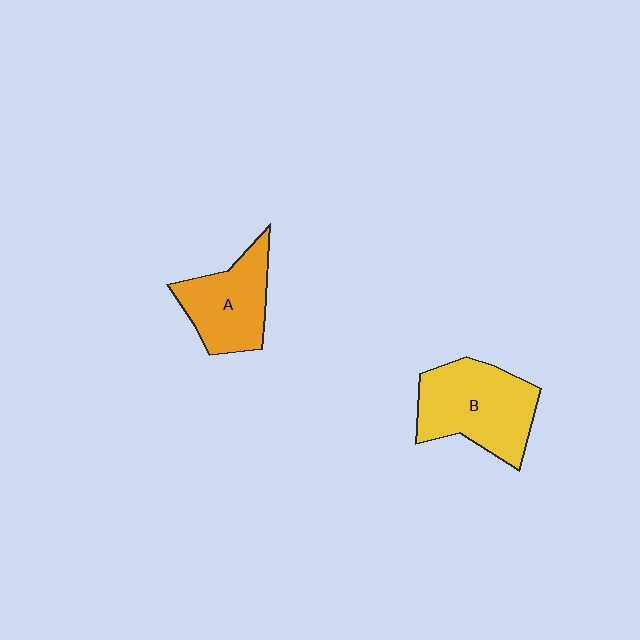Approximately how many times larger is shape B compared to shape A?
Approximately 1.3 times.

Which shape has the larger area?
Shape B (yellow).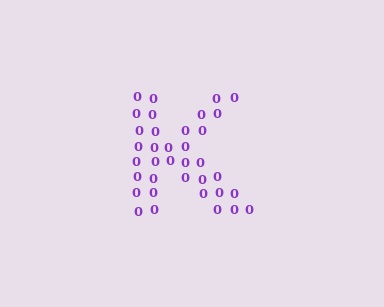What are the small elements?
The small elements are digit 0's.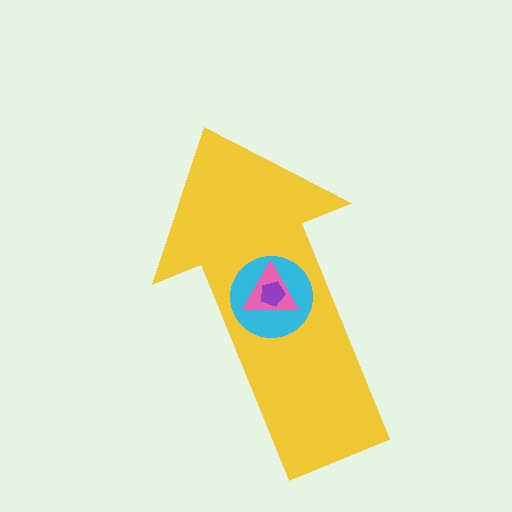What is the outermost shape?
The yellow arrow.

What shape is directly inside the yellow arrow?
The cyan circle.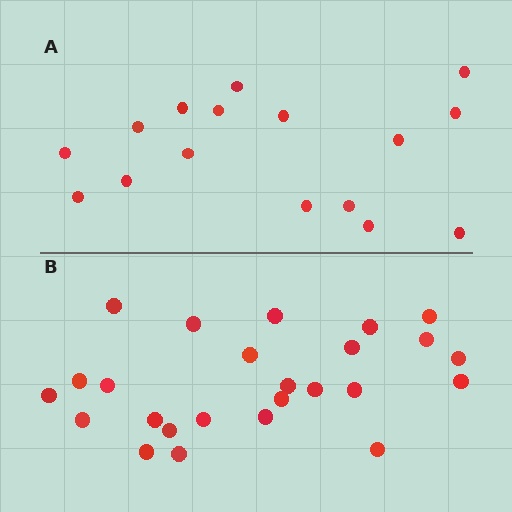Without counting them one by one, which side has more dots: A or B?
Region B (the bottom region) has more dots.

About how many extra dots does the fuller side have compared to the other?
Region B has roughly 8 or so more dots than region A.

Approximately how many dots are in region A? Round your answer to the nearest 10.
About 20 dots. (The exact count is 16, which rounds to 20.)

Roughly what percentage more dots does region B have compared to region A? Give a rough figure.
About 55% more.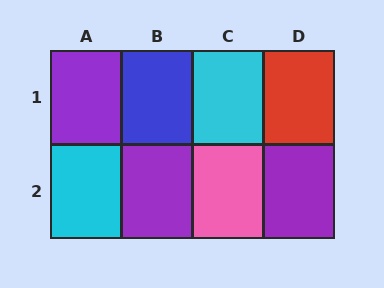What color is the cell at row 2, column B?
Purple.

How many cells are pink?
1 cell is pink.